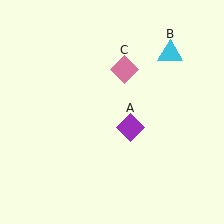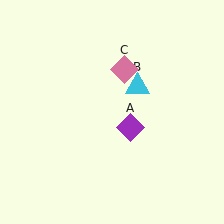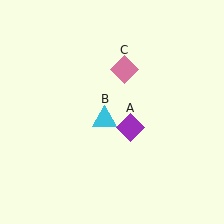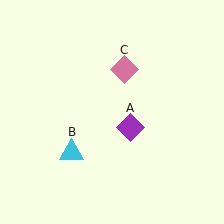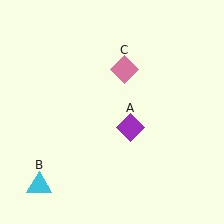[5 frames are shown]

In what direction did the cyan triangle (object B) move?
The cyan triangle (object B) moved down and to the left.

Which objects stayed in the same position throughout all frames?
Purple diamond (object A) and pink diamond (object C) remained stationary.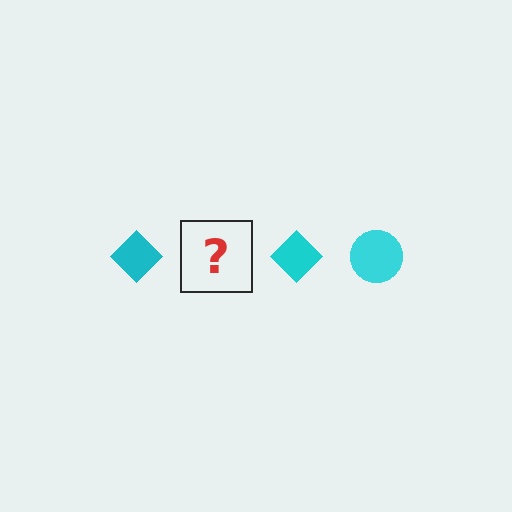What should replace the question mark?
The question mark should be replaced with a cyan circle.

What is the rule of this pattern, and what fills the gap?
The rule is that the pattern cycles through diamond, circle shapes in cyan. The gap should be filled with a cyan circle.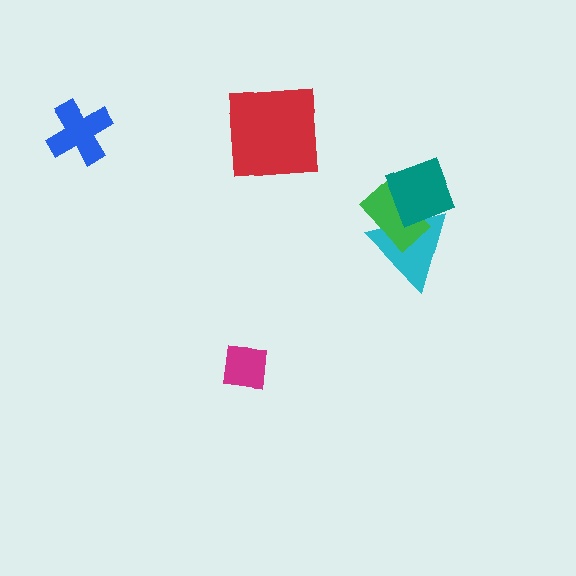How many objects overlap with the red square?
0 objects overlap with the red square.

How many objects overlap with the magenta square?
0 objects overlap with the magenta square.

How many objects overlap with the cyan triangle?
2 objects overlap with the cyan triangle.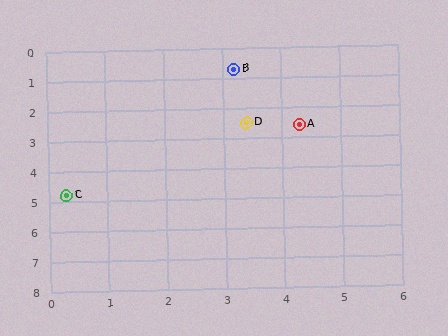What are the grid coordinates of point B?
Point B is at approximately (3.2, 0.7).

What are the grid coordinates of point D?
Point D is at approximately (3.4, 2.5).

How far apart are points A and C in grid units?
Points A and C are about 4.6 grid units apart.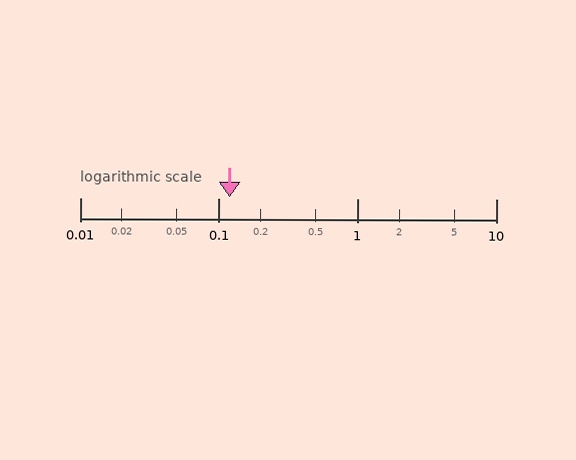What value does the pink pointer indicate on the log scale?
The pointer indicates approximately 0.12.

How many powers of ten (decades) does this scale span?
The scale spans 3 decades, from 0.01 to 10.